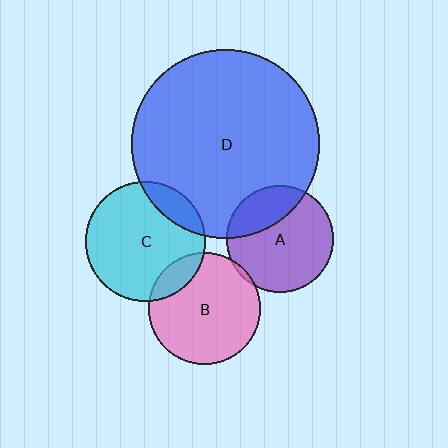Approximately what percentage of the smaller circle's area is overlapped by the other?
Approximately 15%.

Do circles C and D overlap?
Yes.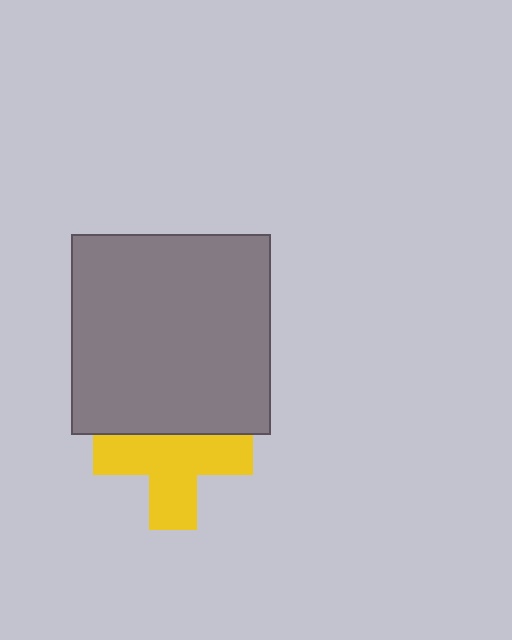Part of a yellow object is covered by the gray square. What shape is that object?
It is a cross.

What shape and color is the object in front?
The object in front is a gray square.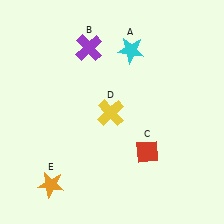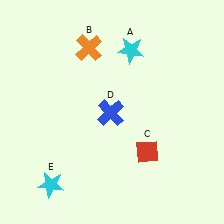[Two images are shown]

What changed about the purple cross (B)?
In Image 1, B is purple. In Image 2, it changed to orange.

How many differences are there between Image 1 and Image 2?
There are 3 differences between the two images.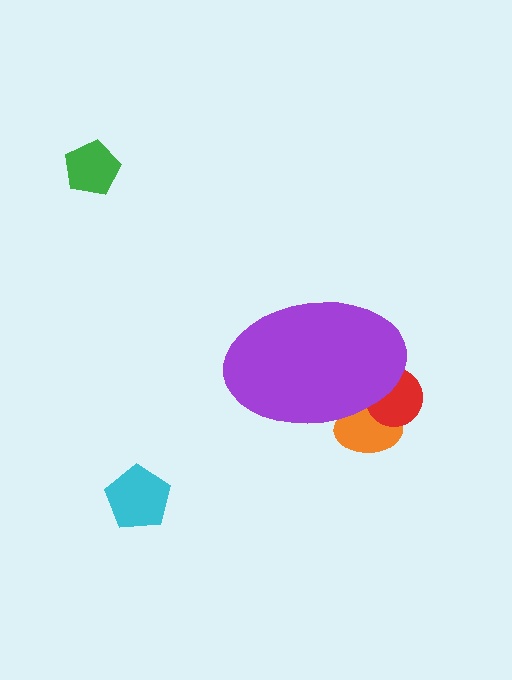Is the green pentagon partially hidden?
No, the green pentagon is fully visible.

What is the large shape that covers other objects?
A purple ellipse.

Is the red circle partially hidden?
Yes, the red circle is partially hidden behind the purple ellipse.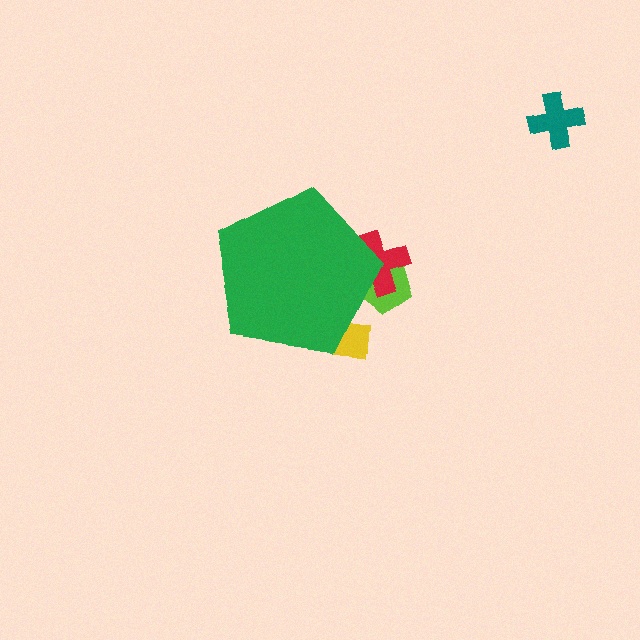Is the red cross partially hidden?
Yes, the red cross is partially hidden behind the green pentagon.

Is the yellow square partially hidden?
Yes, the yellow square is partially hidden behind the green pentagon.